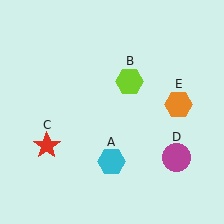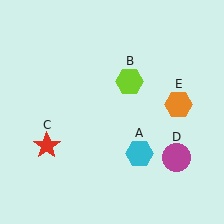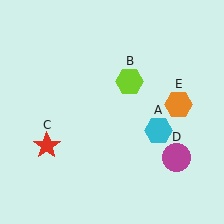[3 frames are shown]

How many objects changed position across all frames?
1 object changed position: cyan hexagon (object A).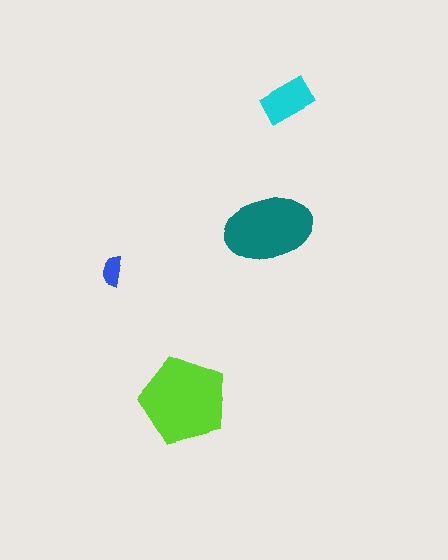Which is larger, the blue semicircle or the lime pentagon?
The lime pentagon.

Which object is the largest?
The lime pentagon.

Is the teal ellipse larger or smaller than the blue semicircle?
Larger.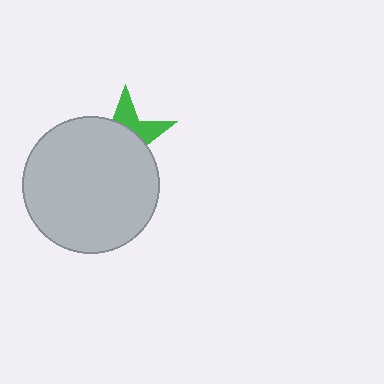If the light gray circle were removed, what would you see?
You would see the complete green star.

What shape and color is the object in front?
The object in front is a light gray circle.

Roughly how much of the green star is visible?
A small part of it is visible (roughly 32%).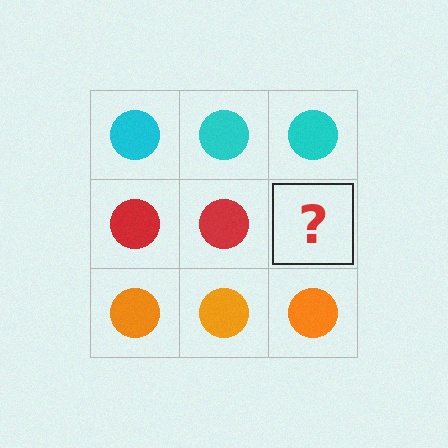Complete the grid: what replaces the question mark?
The question mark should be replaced with a red circle.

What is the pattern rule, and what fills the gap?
The rule is that each row has a consistent color. The gap should be filled with a red circle.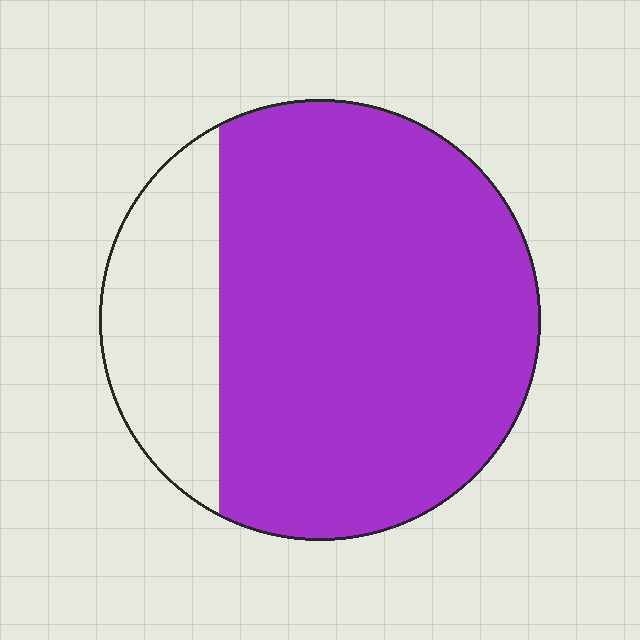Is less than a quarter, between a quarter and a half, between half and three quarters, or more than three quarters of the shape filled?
More than three quarters.